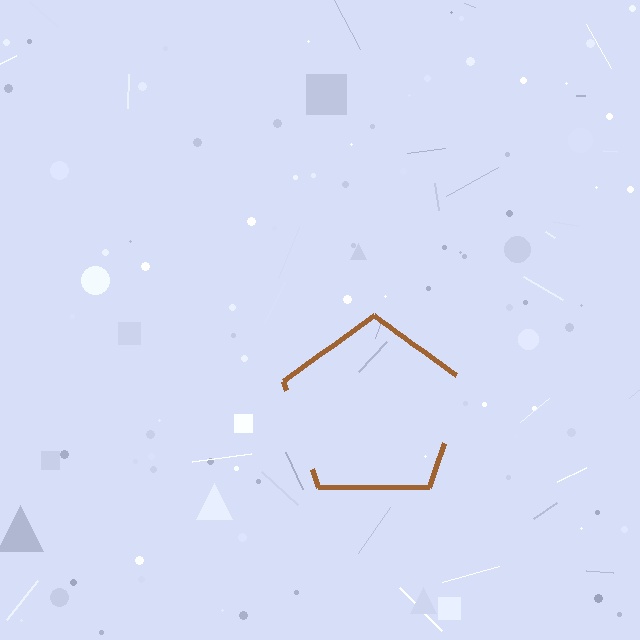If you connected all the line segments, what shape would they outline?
They would outline a pentagon.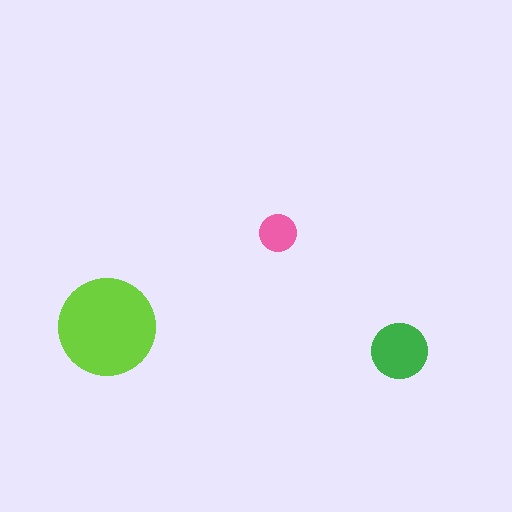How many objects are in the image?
There are 3 objects in the image.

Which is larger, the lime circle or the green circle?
The lime one.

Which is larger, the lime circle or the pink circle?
The lime one.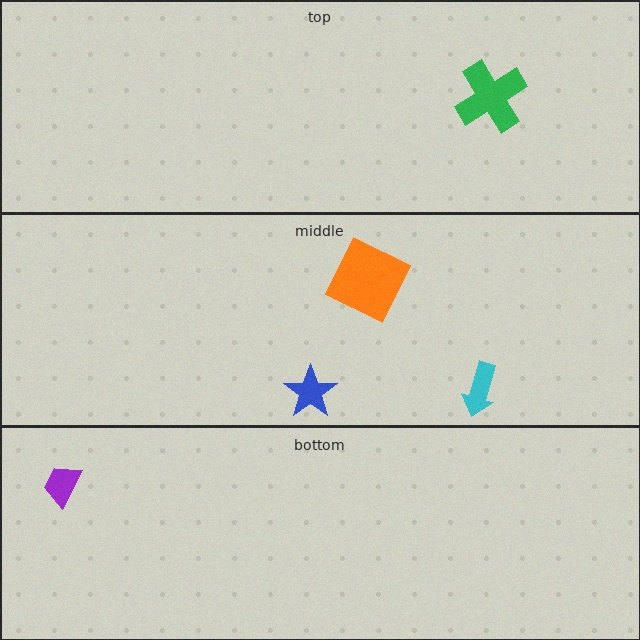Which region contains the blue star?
The middle region.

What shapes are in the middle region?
The blue star, the cyan arrow, the orange square.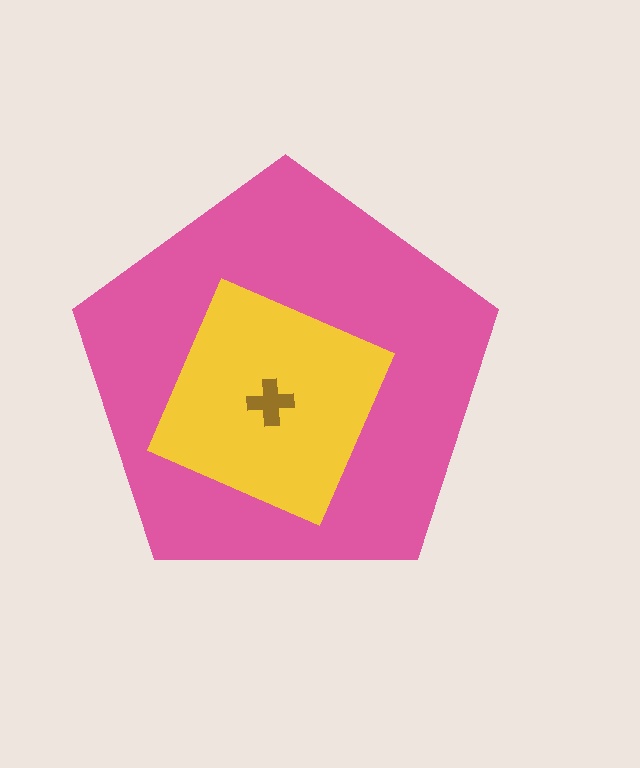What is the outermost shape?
The pink pentagon.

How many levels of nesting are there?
3.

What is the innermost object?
The brown cross.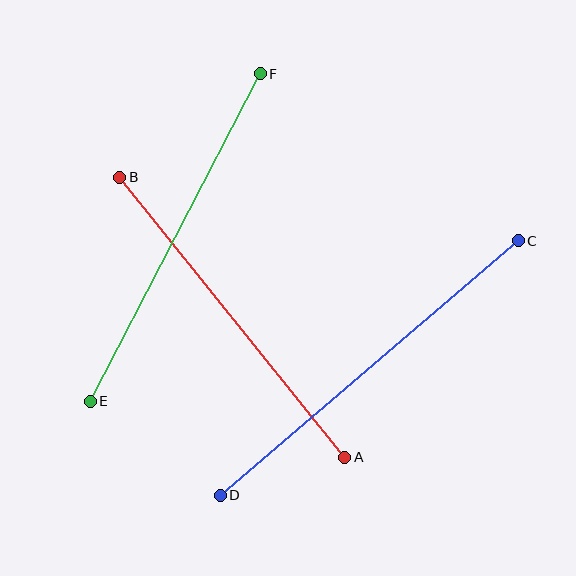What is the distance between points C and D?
The distance is approximately 392 pixels.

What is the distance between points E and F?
The distance is approximately 369 pixels.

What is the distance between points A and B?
The distance is approximately 359 pixels.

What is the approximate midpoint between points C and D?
The midpoint is at approximately (369, 368) pixels.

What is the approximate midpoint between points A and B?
The midpoint is at approximately (232, 317) pixels.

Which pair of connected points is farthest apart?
Points C and D are farthest apart.